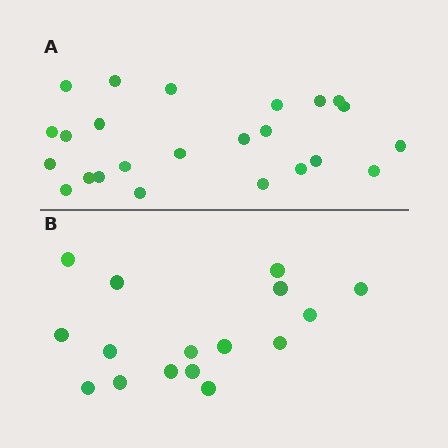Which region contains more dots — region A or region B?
Region A (the top region) has more dots.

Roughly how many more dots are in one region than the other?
Region A has roughly 8 or so more dots than region B.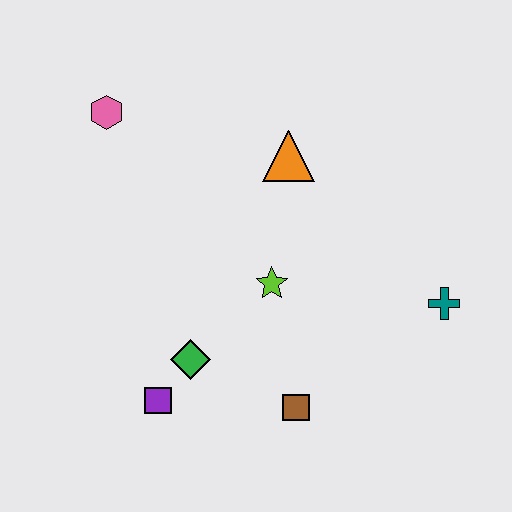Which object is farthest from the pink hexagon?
The teal cross is farthest from the pink hexagon.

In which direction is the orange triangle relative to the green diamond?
The orange triangle is above the green diamond.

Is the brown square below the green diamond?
Yes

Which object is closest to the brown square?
The green diamond is closest to the brown square.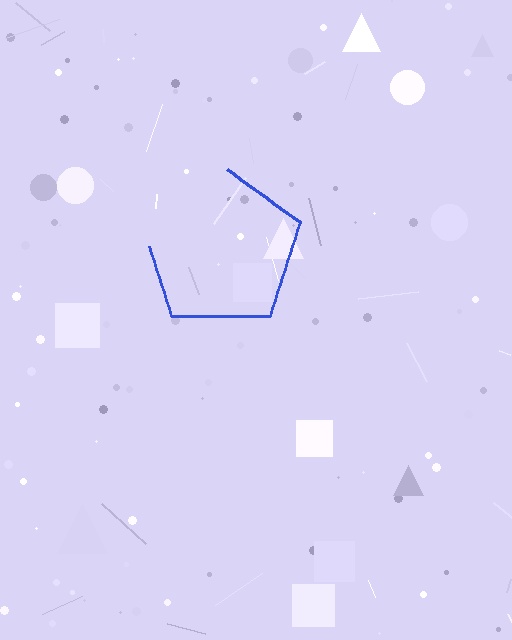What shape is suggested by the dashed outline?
The dashed outline suggests a pentagon.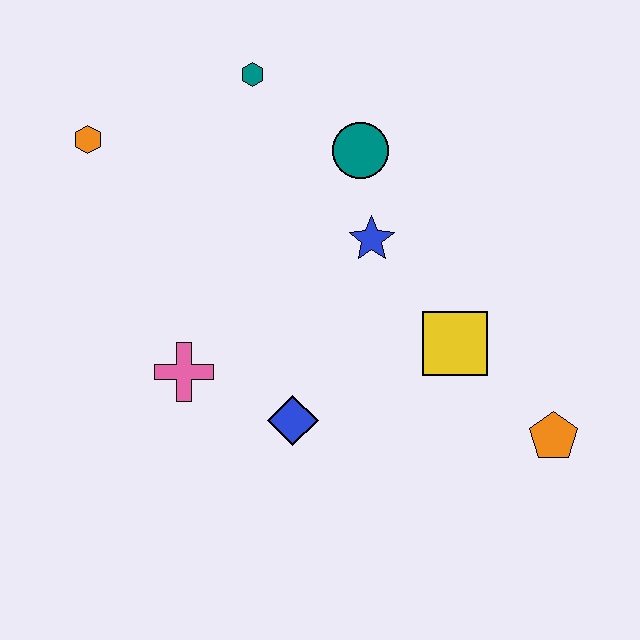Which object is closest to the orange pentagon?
The yellow square is closest to the orange pentagon.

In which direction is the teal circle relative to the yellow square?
The teal circle is above the yellow square.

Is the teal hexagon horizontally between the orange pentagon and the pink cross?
Yes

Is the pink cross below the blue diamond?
No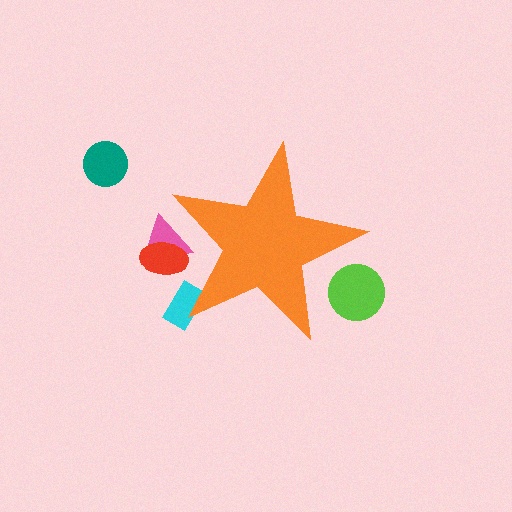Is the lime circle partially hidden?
Yes, the lime circle is partially hidden behind the orange star.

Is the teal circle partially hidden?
No, the teal circle is fully visible.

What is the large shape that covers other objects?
An orange star.